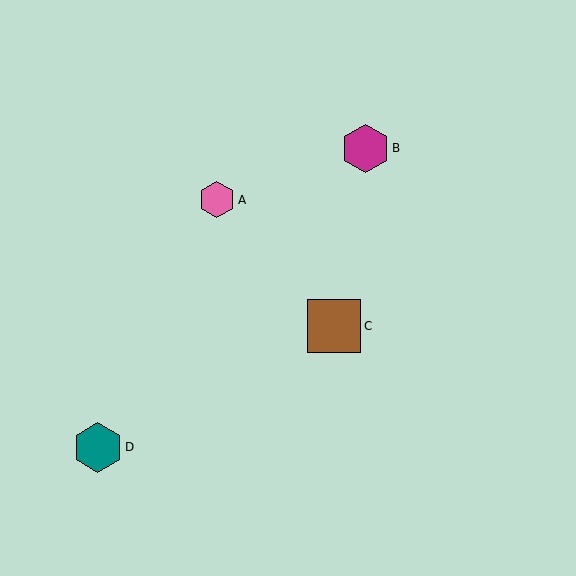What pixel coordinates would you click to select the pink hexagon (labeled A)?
Click at (217, 200) to select the pink hexagon A.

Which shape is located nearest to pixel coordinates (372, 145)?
The magenta hexagon (labeled B) at (365, 148) is nearest to that location.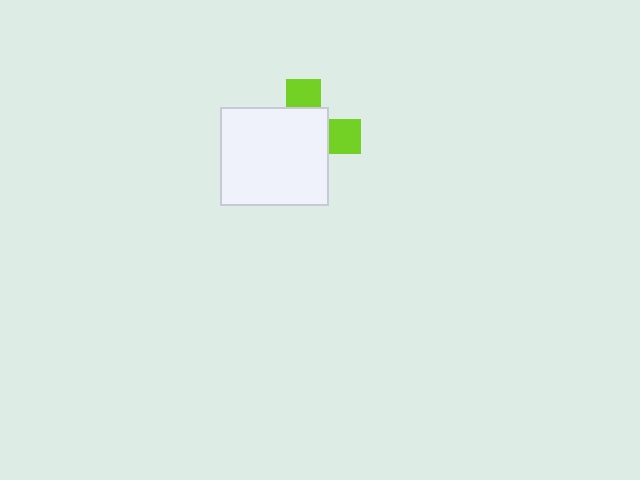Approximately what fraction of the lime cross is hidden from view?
Roughly 69% of the lime cross is hidden behind the white rectangle.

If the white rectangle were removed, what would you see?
You would see the complete lime cross.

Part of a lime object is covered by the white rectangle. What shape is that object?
It is a cross.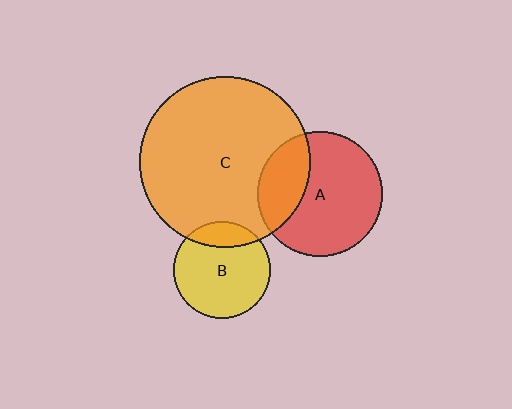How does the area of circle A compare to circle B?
Approximately 1.7 times.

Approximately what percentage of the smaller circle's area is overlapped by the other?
Approximately 20%.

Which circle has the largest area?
Circle C (orange).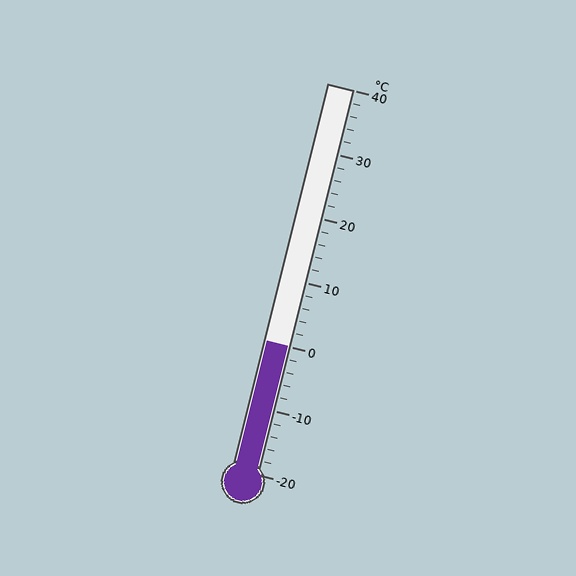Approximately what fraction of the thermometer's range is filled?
The thermometer is filled to approximately 35% of its range.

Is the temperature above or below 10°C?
The temperature is below 10°C.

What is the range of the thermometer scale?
The thermometer scale ranges from -20°C to 40°C.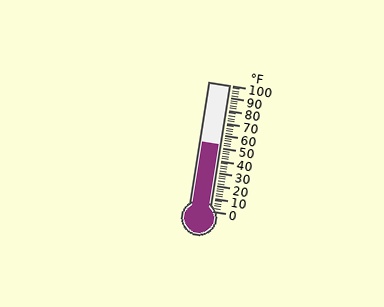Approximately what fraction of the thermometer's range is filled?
The thermometer is filled to approximately 50% of its range.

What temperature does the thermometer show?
The thermometer shows approximately 52°F.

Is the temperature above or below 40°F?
The temperature is above 40°F.